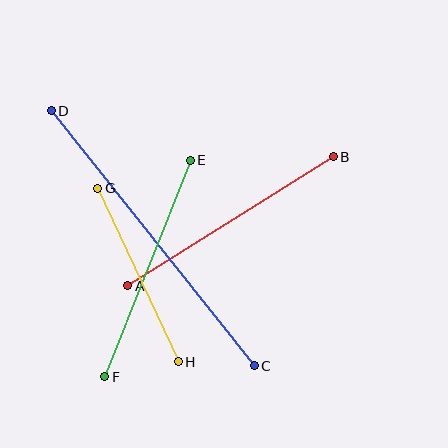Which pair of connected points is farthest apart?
Points C and D are farthest apart.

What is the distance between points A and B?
The distance is approximately 243 pixels.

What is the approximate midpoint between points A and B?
The midpoint is at approximately (230, 221) pixels.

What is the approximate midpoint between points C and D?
The midpoint is at approximately (153, 238) pixels.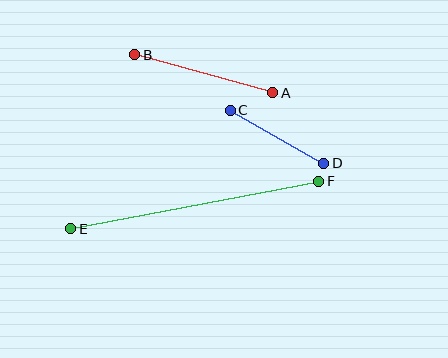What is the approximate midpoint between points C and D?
The midpoint is at approximately (277, 137) pixels.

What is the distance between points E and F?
The distance is approximately 252 pixels.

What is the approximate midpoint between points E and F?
The midpoint is at approximately (195, 205) pixels.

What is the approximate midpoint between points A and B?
The midpoint is at approximately (204, 74) pixels.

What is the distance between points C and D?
The distance is approximately 108 pixels.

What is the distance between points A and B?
The distance is approximately 143 pixels.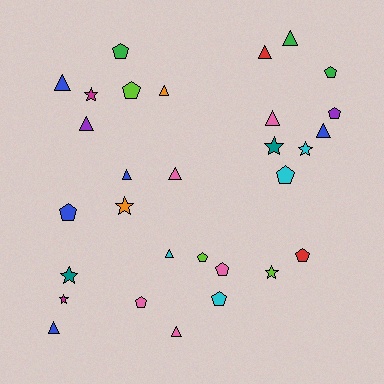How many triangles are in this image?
There are 12 triangles.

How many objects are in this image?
There are 30 objects.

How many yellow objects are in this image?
There are no yellow objects.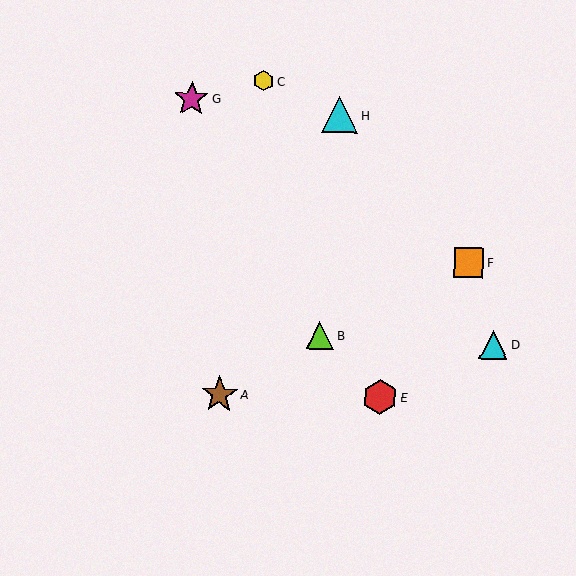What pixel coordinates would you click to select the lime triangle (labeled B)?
Click at (320, 335) to select the lime triangle B.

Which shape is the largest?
The brown star (labeled A) is the largest.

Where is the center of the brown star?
The center of the brown star is at (219, 395).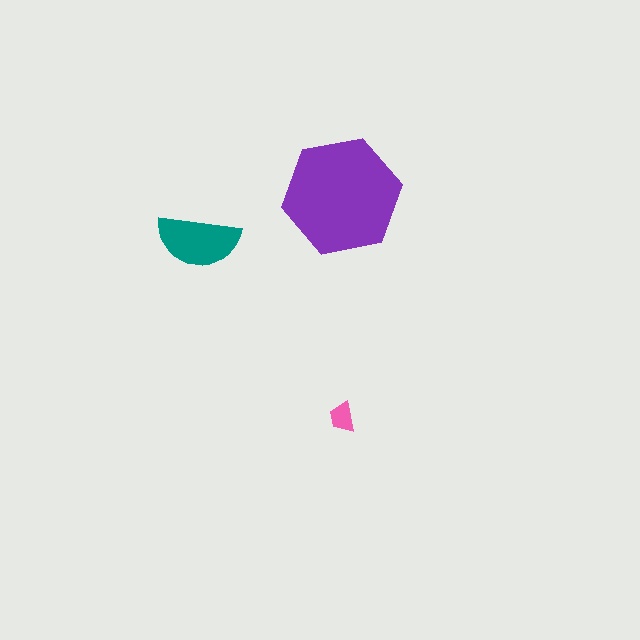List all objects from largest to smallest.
The purple hexagon, the teal semicircle, the pink trapezoid.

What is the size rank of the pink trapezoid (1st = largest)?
3rd.